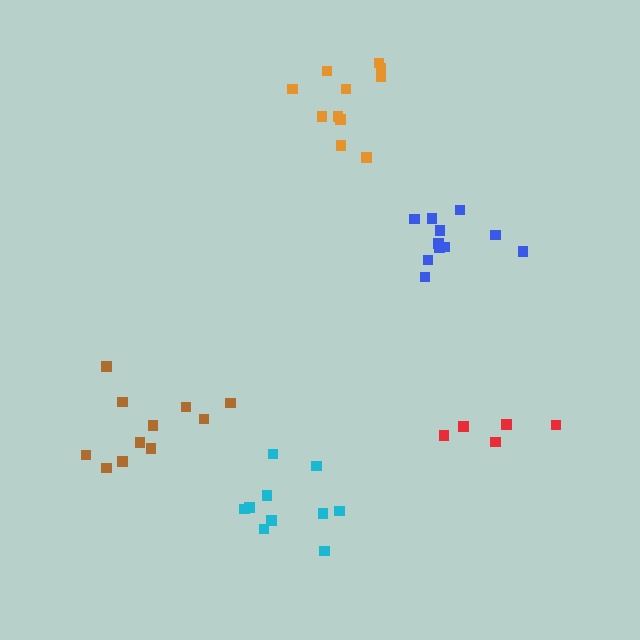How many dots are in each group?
Group 1: 11 dots, Group 2: 11 dots, Group 3: 10 dots, Group 4: 11 dots, Group 5: 5 dots (48 total).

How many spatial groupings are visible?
There are 5 spatial groupings.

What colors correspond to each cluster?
The clusters are colored: blue, orange, cyan, brown, red.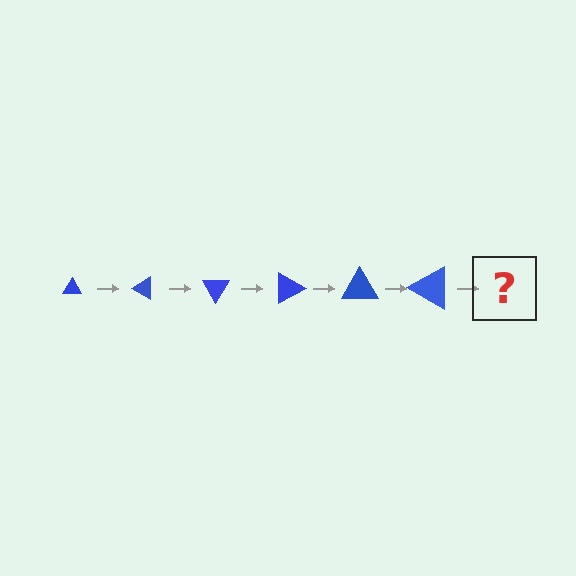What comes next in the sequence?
The next element should be a triangle, larger than the previous one and rotated 180 degrees from the start.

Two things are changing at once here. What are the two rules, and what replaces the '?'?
The two rules are that the triangle grows larger each step and it rotates 30 degrees each step. The '?' should be a triangle, larger than the previous one and rotated 180 degrees from the start.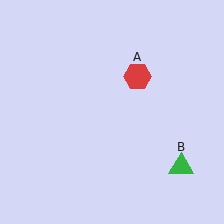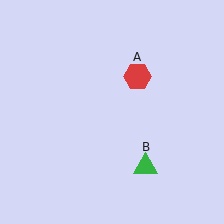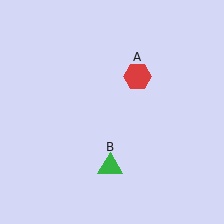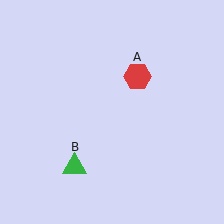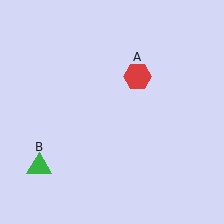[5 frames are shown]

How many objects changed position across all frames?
1 object changed position: green triangle (object B).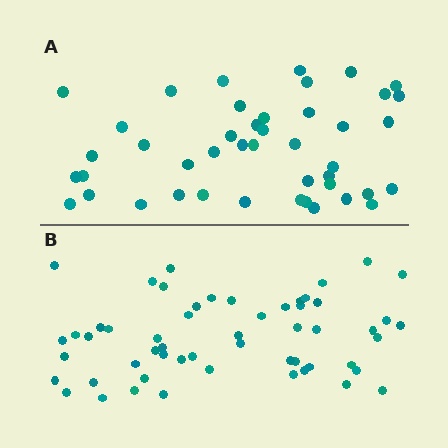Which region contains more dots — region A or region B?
Region B (the bottom region) has more dots.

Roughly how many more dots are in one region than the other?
Region B has roughly 12 or so more dots than region A.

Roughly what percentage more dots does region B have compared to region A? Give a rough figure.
About 25% more.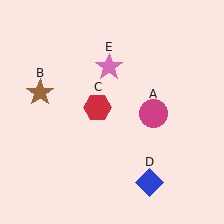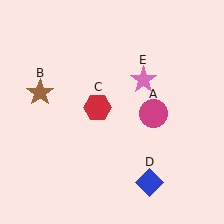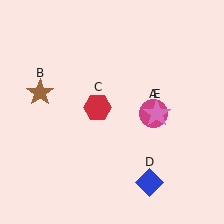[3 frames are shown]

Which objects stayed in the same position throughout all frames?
Magenta circle (object A) and brown star (object B) and red hexagon (object C) and blue diamond (object D) remained stationary.